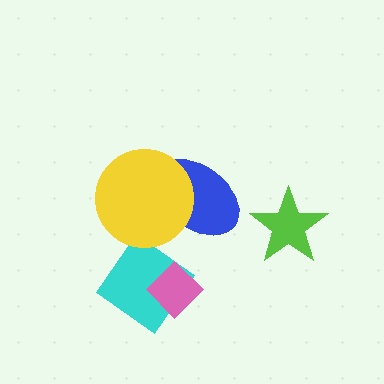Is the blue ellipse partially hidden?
Yes, it is partially covered by another shape.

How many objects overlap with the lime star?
0 objects overlap with the lime star.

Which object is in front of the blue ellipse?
The yellow circle is in front of the blue ellipse.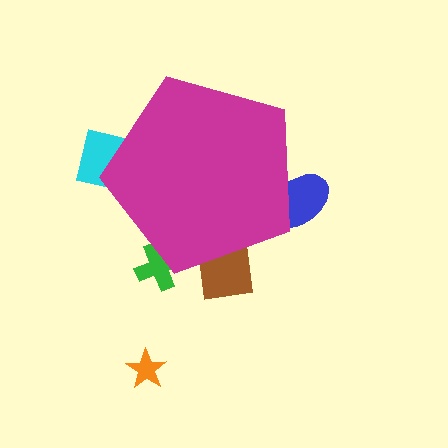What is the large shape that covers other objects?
A magenta pentagon.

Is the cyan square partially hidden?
Yes, the cyan square is partially hidden behind the magenta pentagon.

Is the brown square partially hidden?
Yes, the brown square is partially hidden behind the magenta pentagon.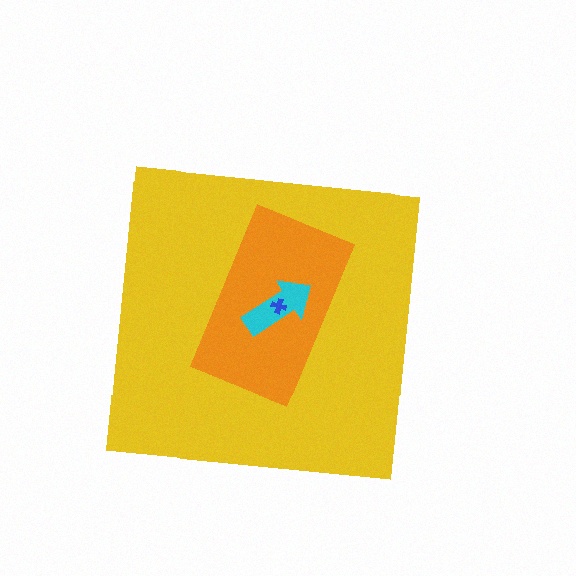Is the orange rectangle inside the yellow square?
Yes.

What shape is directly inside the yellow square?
The orange rectangle.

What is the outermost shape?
The yellow square.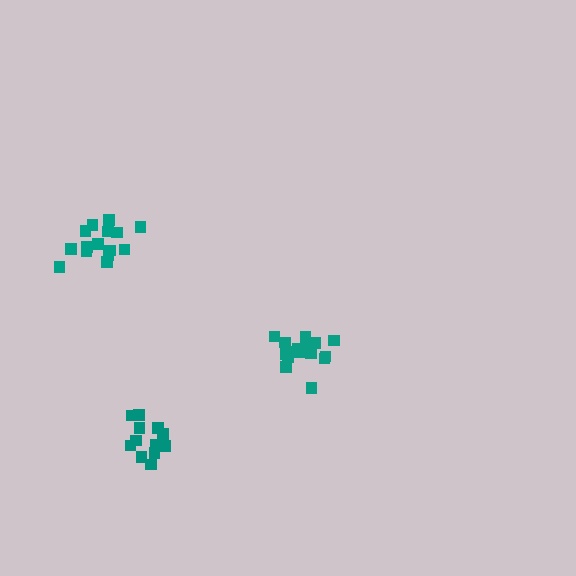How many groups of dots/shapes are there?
There are 3 groups.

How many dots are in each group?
Group 1: 17 dots, Group 2: 15 dots, Group 3: 12 dots (44 total).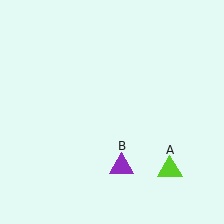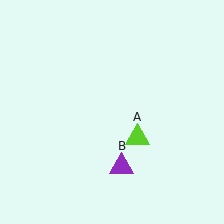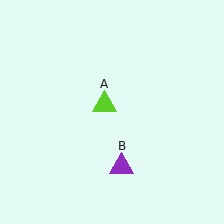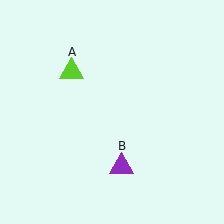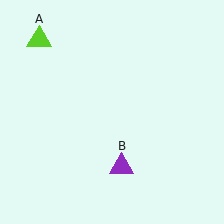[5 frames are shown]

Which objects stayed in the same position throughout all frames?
Purple triangle (object B) remained stationary.